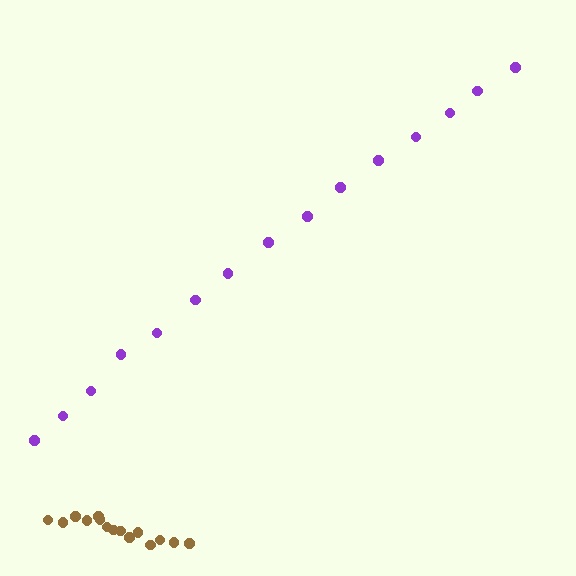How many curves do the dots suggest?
There are 2 distinct paths.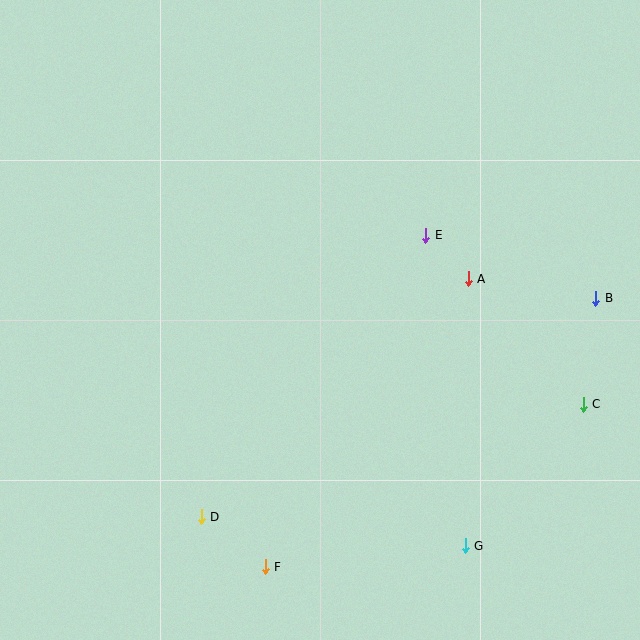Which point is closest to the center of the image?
Point E at (426, 236) is closest to the center.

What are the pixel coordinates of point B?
Point B is at (596, 298).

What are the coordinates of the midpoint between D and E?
The midpoint between D and E is at (314, 376).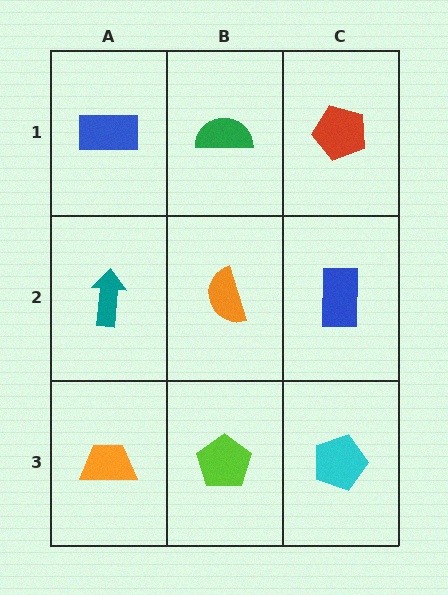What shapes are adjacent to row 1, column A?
A teal arrow (row 2, column A), a green semicircle (row 1, column B).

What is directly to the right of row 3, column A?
A lime pentagon.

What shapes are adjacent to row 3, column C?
A blue rectangle (row 2, column C), a lime pentagon (row 3, column B).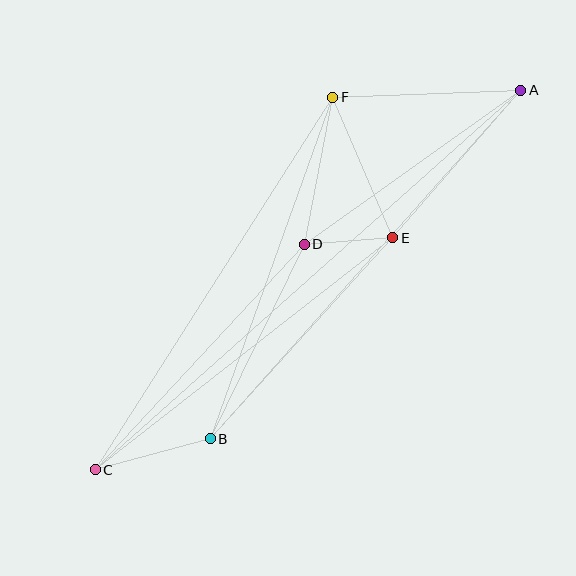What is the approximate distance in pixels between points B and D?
The distance between B and D is approximately 216 pixels.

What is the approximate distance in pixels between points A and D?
The distance between A and D is approximately 266 pixels.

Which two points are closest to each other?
Points D and E are closest to each other.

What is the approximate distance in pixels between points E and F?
The distance between E and F is approximately 153 pixels.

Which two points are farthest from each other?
Points A and C are farthest from each other.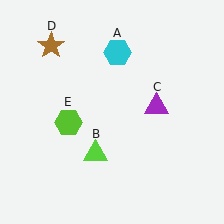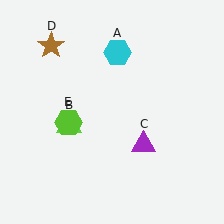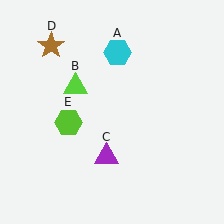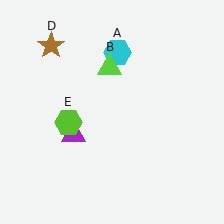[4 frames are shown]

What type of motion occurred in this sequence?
The lime triangle (object B), purple triangle (object C) rotated clockwise around the center of the scene.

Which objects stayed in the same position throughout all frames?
Cyan hexagon (object A) and brown star (object D) and lime hexagon (object E) remained stationary.